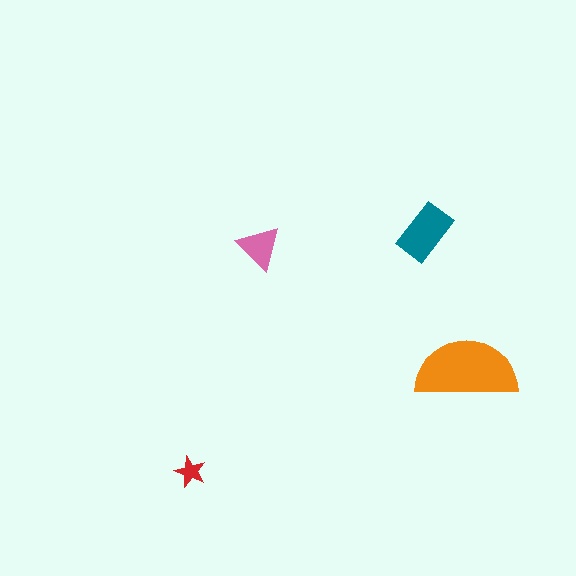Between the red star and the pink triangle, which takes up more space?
The pink triangle.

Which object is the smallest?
The red star.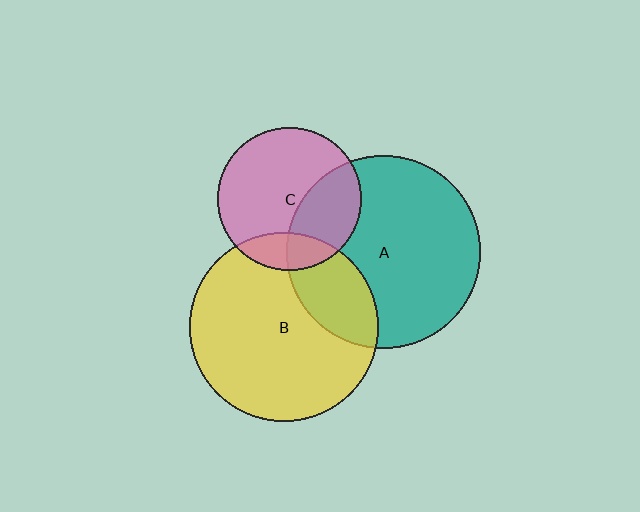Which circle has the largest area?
Circle A (teal).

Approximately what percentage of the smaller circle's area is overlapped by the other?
Approximately 15%.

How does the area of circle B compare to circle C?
Approximately 1.7 times.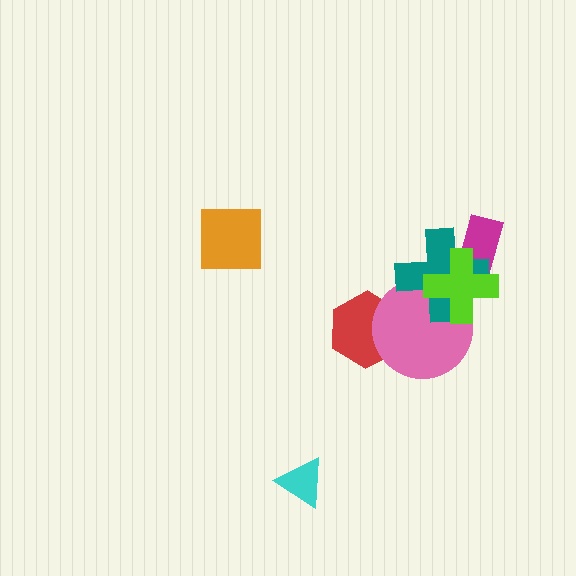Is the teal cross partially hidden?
Yes, it is partially covered by another shape.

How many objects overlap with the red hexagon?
1 object overlaps with the red hexagon.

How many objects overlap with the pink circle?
3 objects overlap with the pink circle.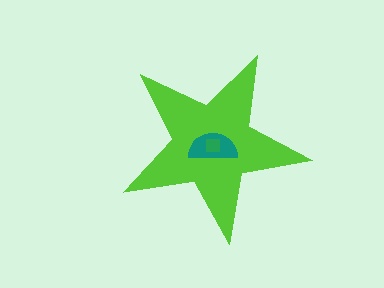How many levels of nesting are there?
3.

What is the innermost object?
The green square.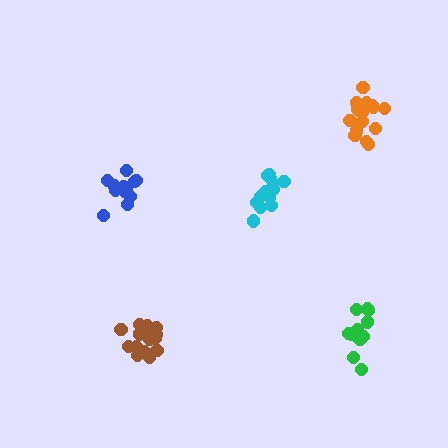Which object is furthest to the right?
The orange cluster is rightmost.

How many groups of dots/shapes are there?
There are 5 groups.